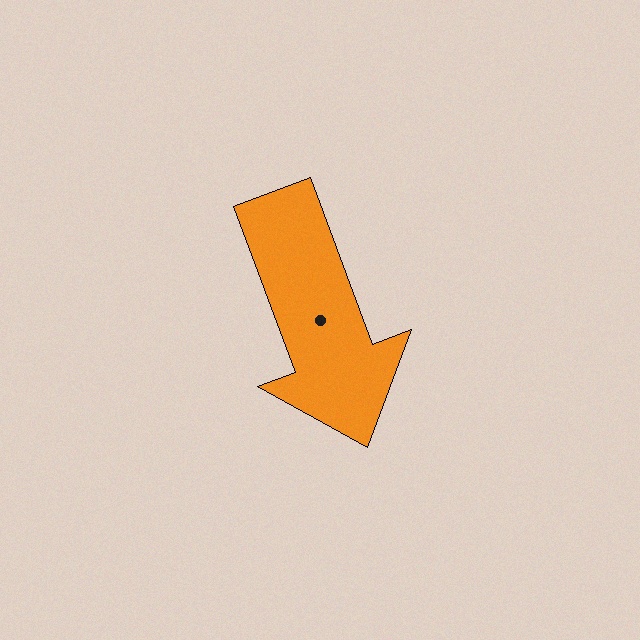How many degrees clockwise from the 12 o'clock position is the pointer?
Approximately 160 degrees.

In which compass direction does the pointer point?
South.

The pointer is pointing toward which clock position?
Roughly 5 o'clock.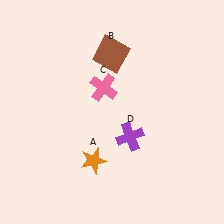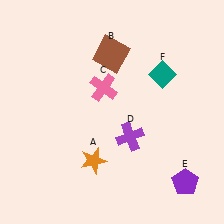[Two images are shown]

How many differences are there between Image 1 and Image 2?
There are 2 differences between the two images.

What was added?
A purple pentagon (E), a teal diamond (F) were added in Image 2.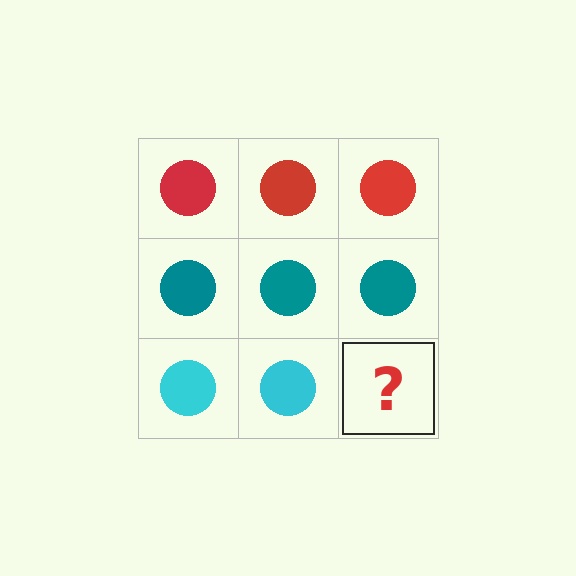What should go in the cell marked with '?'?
The missing cell should contain a cyan circle.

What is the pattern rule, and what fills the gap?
The rule is that each row has a consistent color. The gap should be filled with a cyan circle.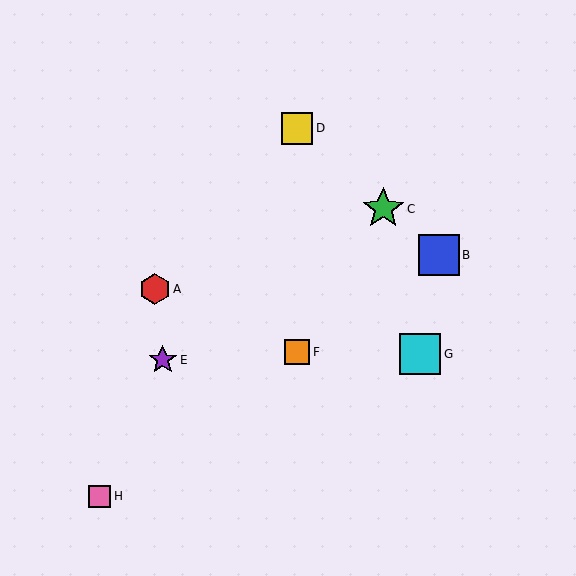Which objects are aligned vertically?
Objects D, F are aligned vertically.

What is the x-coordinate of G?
Object G is at x≈420.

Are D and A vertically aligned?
No, D is at x≈297 and A is at x≈155.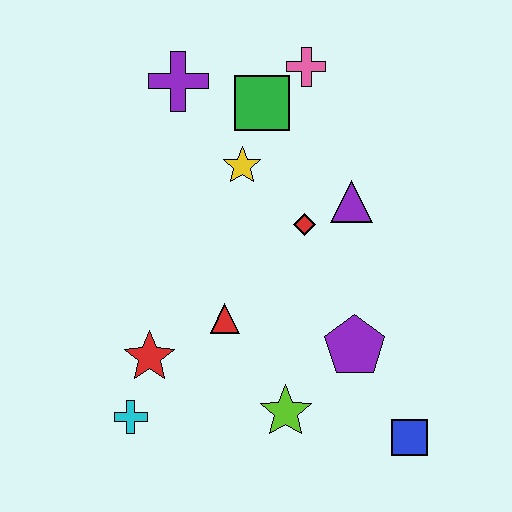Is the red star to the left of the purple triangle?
Yes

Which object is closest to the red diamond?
The purple triangle is closest to the red diamond.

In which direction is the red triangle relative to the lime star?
The red triangle is above the lime star.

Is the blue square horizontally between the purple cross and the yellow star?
No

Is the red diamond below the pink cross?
Yes